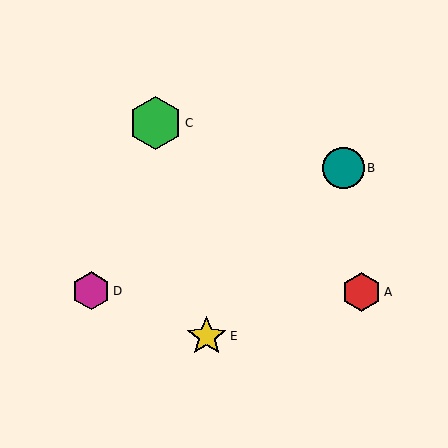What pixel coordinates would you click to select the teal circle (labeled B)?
Click at (344, 168) to select the teal circle B.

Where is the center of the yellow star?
The center of the yellow star is at (207, 336).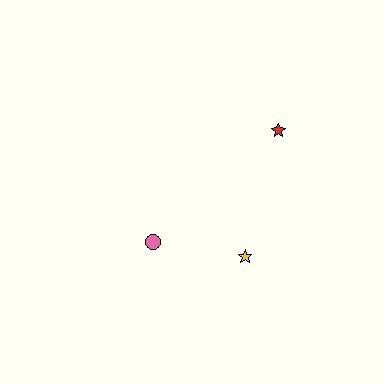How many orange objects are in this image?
There are no orange objects.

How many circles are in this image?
There is 1 circle.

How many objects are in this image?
There are 3 objects.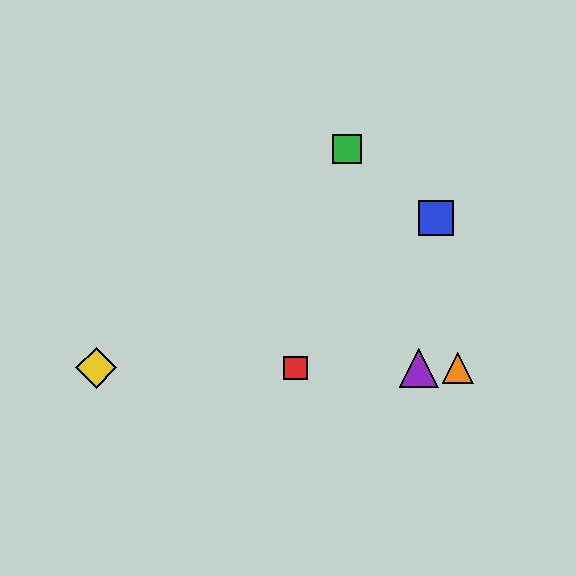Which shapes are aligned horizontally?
The red square, the yellow diamond, the purple triangle, the orange triangle are aligned horizontally.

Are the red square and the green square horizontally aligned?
No, the red square is at y≈368 and the green square is at y≈149.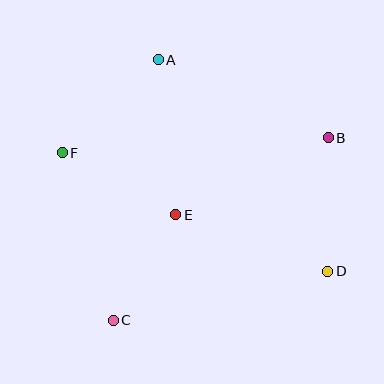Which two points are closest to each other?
Points C and E are closest to each other.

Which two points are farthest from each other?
Points D and F are farthest from each other.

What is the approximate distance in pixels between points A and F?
The distance between A and F is approximately 133 pixels.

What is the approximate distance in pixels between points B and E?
The distance between B and E is approximately 171 pixels.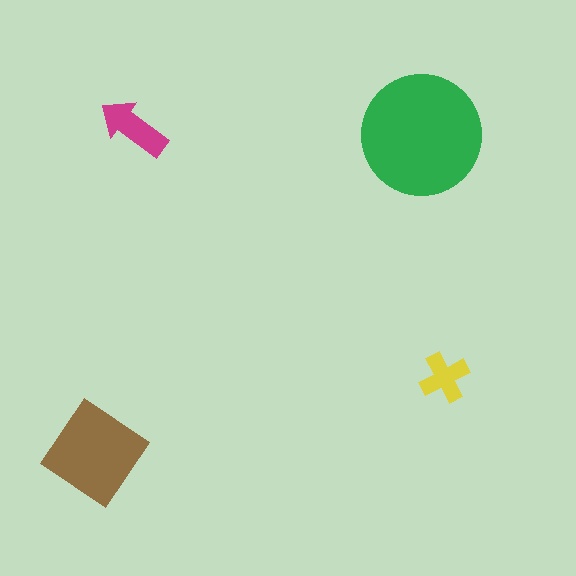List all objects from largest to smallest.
The green circle, the brown diamond, the magenta arrow, the yellow cross.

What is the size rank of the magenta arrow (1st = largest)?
3rd.